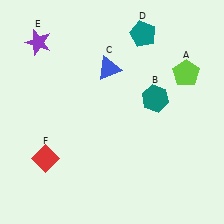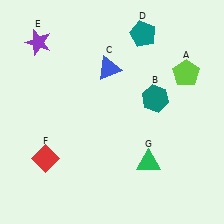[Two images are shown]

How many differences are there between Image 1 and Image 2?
There is 1 difference between the two images.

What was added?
A green triangle (G) was added in Image 2.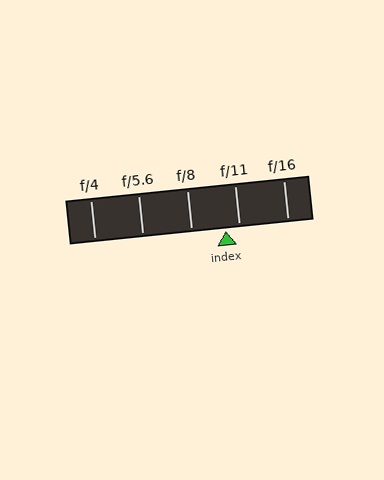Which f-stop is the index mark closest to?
The index mark is closest to f/11.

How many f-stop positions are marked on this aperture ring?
There are 5 f-stop positions marked.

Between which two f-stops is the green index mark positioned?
The index mark is between f/8 and f/11.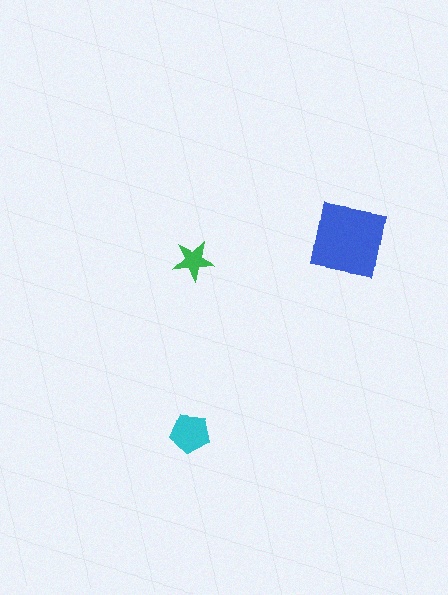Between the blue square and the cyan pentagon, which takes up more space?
The blue square.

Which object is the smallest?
The green star.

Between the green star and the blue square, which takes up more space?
The blue square.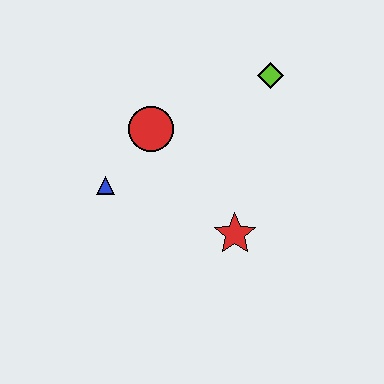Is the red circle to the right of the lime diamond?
No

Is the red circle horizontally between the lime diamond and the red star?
No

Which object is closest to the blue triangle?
The red circle is closest to the blue triangle.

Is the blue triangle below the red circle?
Yes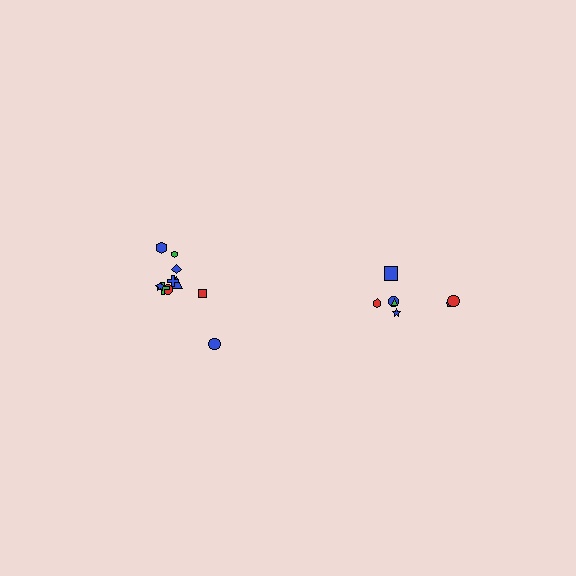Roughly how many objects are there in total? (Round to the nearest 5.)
Roughly 15 objects in total.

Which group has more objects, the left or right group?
The left group.